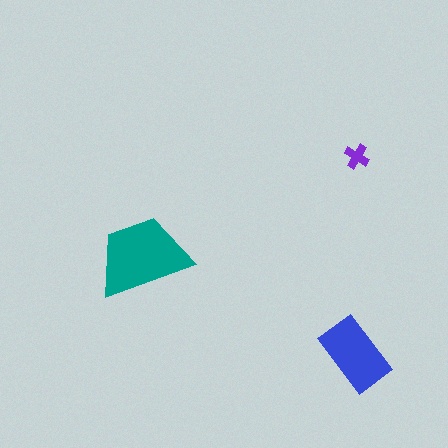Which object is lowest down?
The blue rectangle is bottommost.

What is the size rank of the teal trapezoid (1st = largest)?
1st.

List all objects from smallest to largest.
The purple cross, the blue rectangle, the teal trapezoid.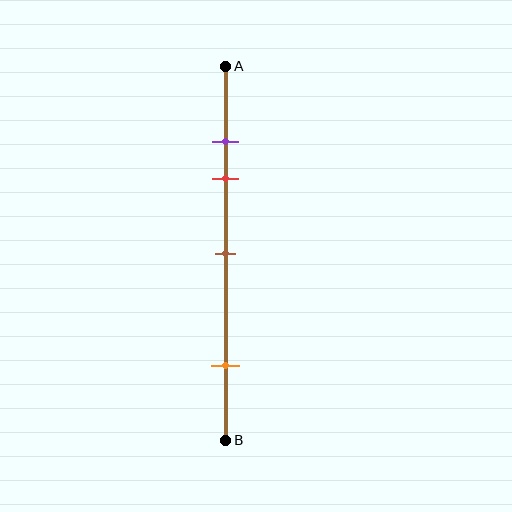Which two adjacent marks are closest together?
The purple and red marks are the closest adjacent pair.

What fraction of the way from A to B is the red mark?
The red mark is approximately 30% (0.3) of the way from A to B.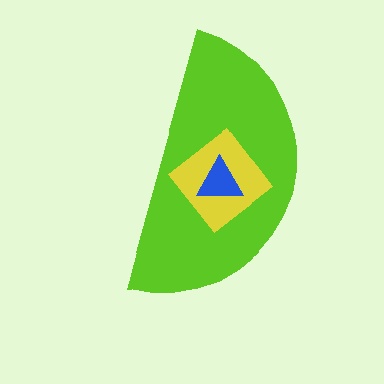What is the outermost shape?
The lime semicircle.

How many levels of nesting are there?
3.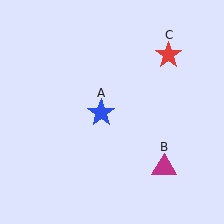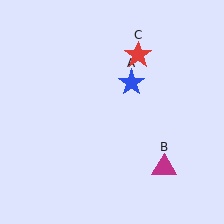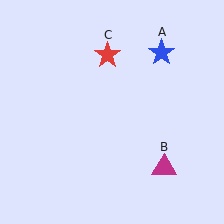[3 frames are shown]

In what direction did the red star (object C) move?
The red star (object C) moved left.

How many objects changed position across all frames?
2 objects changed position: blue star (object A), red star (object C).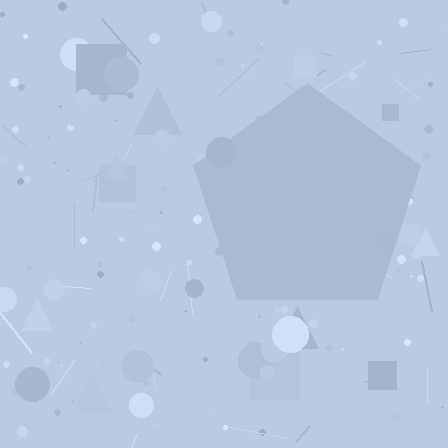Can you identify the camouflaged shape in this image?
The camouflaged shape is a pentagon.